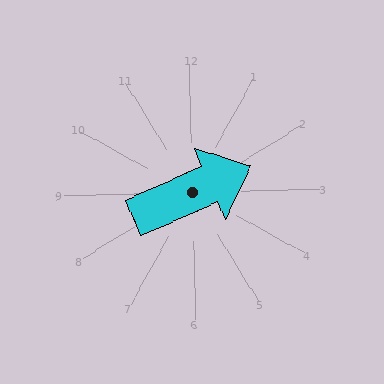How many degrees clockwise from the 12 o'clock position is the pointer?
Approximately 68 degrees.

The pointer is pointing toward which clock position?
Roughly 2 o'clock.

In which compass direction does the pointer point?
East.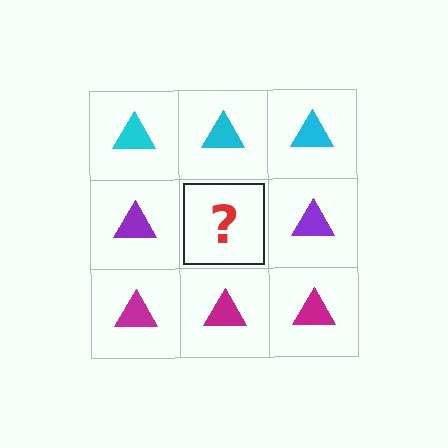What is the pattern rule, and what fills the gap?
The rule is that each row has a consistent color. The gap should be filled with a purple triangle.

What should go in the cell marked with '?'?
The missing cell should contain a purple triangle.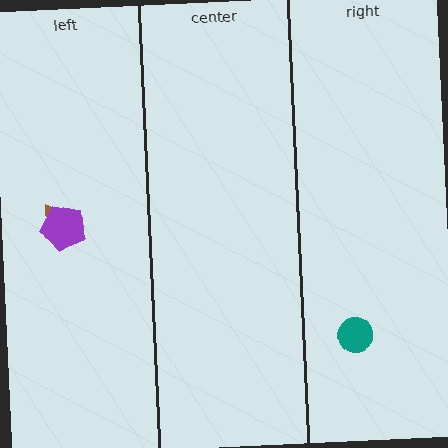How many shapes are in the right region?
1.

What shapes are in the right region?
The teal circle.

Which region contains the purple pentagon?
The left region.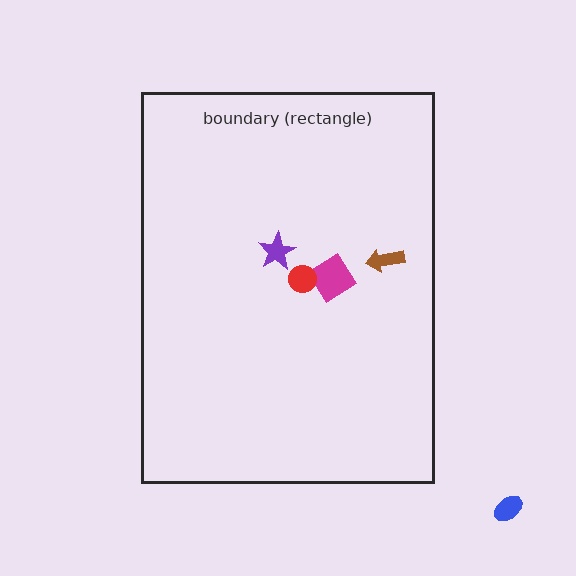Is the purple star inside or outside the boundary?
Inside.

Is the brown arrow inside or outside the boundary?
Inside.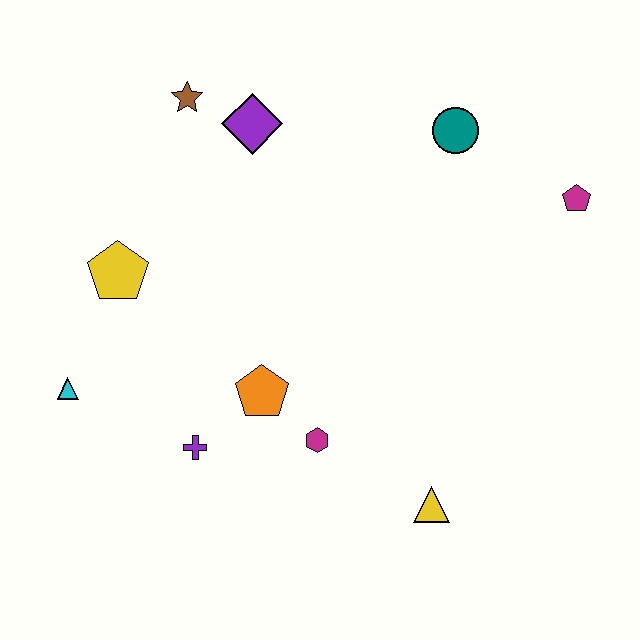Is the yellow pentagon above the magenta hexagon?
Yes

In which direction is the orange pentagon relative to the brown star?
The orange pentagon is below the brown star.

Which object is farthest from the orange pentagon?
The magenta pentagon is farthest from the orange pentagon.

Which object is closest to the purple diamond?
The brown star is closest to the purple diamond.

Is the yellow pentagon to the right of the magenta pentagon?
No